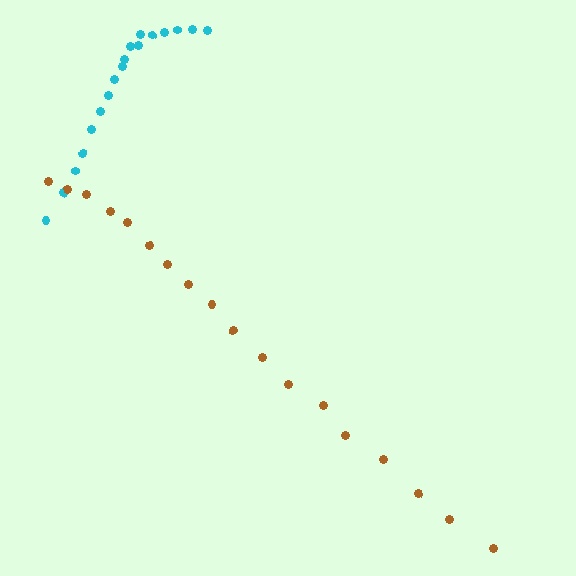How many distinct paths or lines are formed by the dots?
There are 2 distinct paths.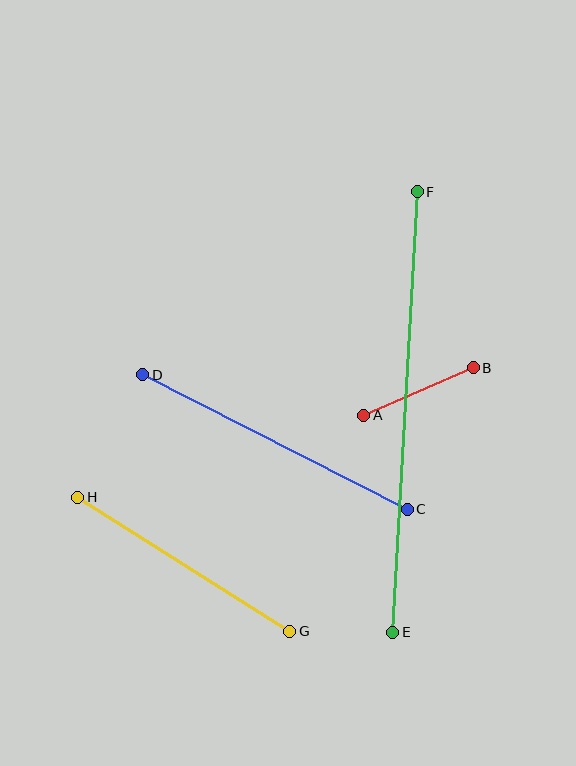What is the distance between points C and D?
The distance is approximately 297 pixels.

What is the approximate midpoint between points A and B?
The midpoint is at approximately (418, 392) pixels.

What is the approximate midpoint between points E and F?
The midpoint is at approximately (405, 412) pixels.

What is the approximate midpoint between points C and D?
The midpoint is at approximately (275, 442) pixels.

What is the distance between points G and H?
The distance is approximately 251 pixels.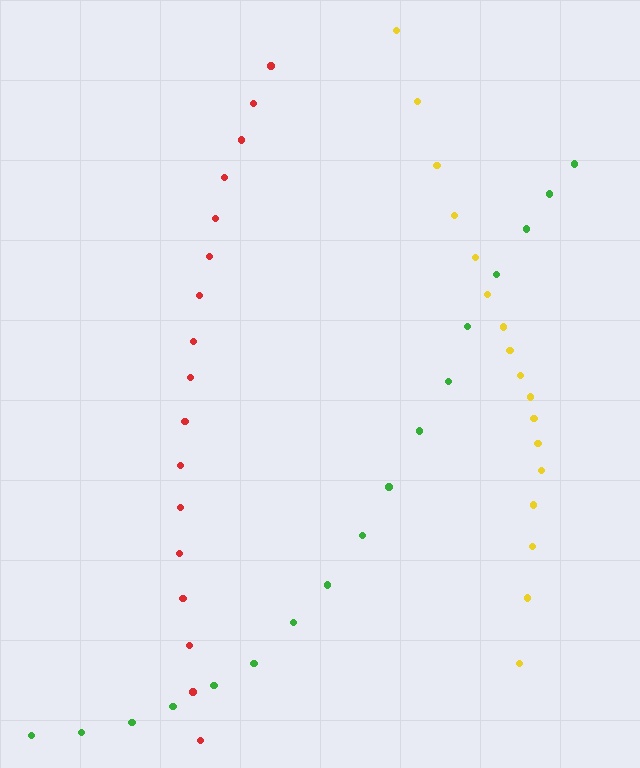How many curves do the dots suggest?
There are 3 distinct paths.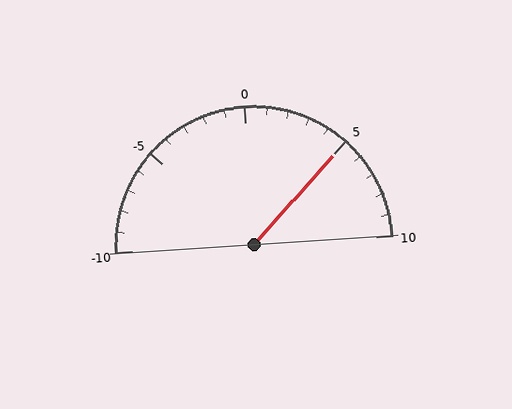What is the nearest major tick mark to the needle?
The nearest major tick mark is 5.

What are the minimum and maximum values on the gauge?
The gauge ranges from -10 to 10.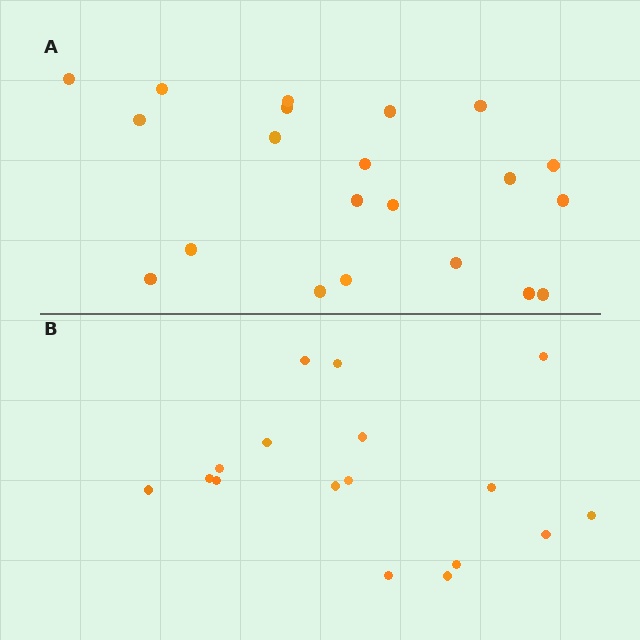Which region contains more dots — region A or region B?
Region A (the top region) has more dots.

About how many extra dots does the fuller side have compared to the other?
Region A has about 4 more dots than region B.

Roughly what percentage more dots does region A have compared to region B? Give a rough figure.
About 25% more.